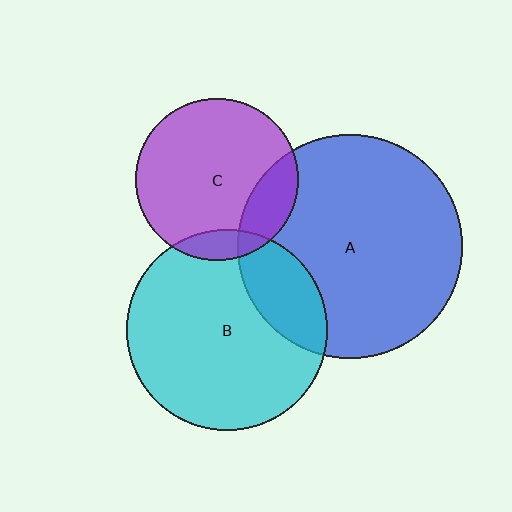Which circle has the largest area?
Circle A (blue).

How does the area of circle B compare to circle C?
Approximately 1.5 times.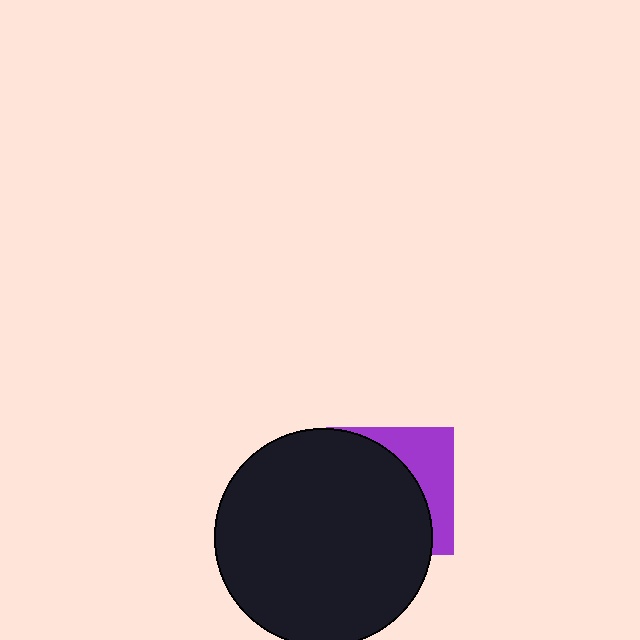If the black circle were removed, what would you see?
You would see the complete purple square.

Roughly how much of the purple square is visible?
A small part of it is visible (roughly 32%).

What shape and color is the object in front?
The object in front is a black circle.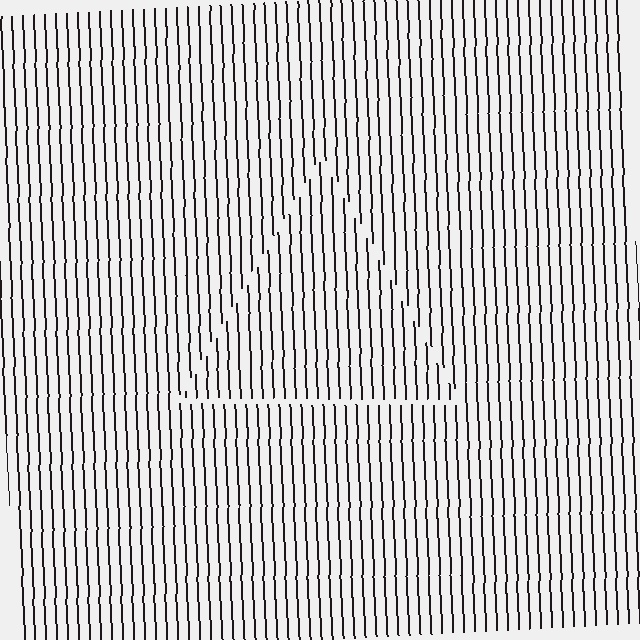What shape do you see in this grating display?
An illusory triangle. The interior of the shape contains the same grating, shifted by half a period — the contour is defined by the phase discontinuity where line-ends from the inner and outer gratings abut.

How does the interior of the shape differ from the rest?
The interior of the shape contains the same grating, shifted by half a period — the contour is defined by the phase discontinuity where line-ends from the inner and outer gratings abut.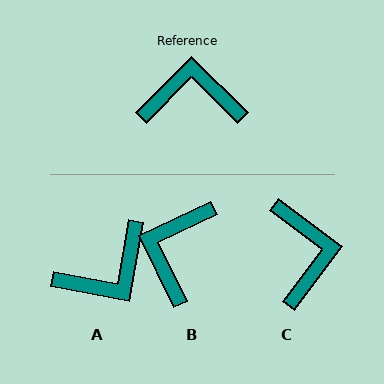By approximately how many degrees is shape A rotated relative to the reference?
Approximately 146 degrees clockwise.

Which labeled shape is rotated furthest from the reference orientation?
A, about 146 degrees away.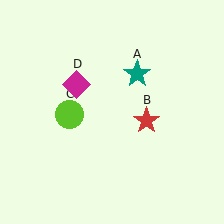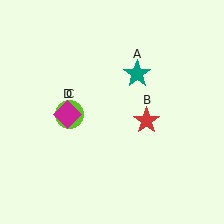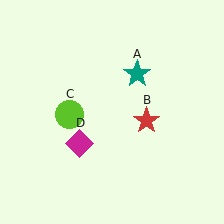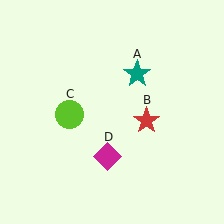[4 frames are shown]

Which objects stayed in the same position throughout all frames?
Teal star (object A) and red star (object B) and lime circle (object C) remained stationary.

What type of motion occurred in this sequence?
The magenta diamond (object D) rotated counterclockwise around the center of the scene.